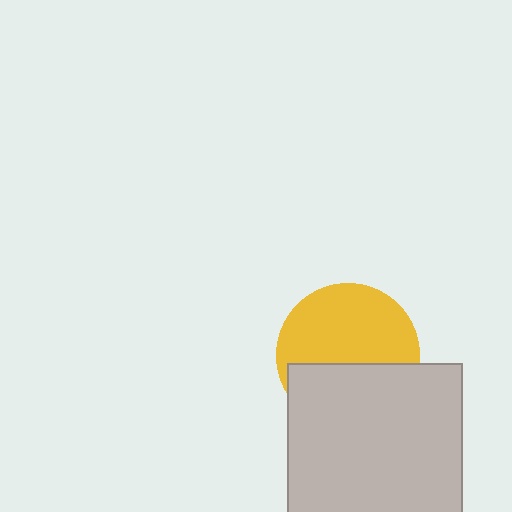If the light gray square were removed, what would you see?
You would see the complete yellow circle.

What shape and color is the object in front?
The object in front is a light gray square.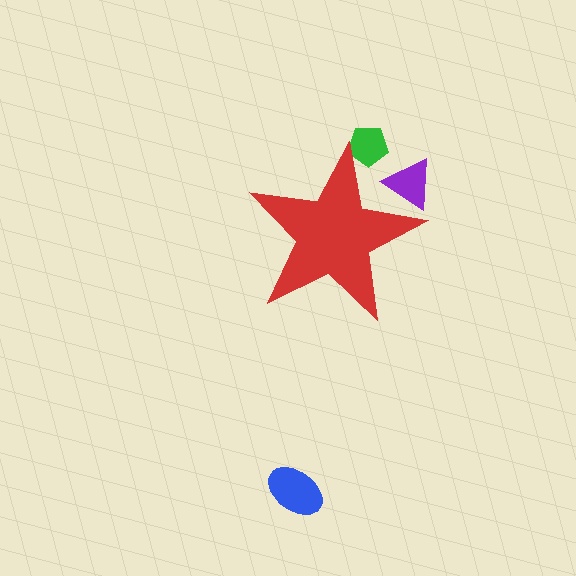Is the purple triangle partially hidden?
Yes, the purple triangle is partially hidden behind the red star.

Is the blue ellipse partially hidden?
No, the blue ellipse is fully visible.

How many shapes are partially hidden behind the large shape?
2 shapes are partially hidden.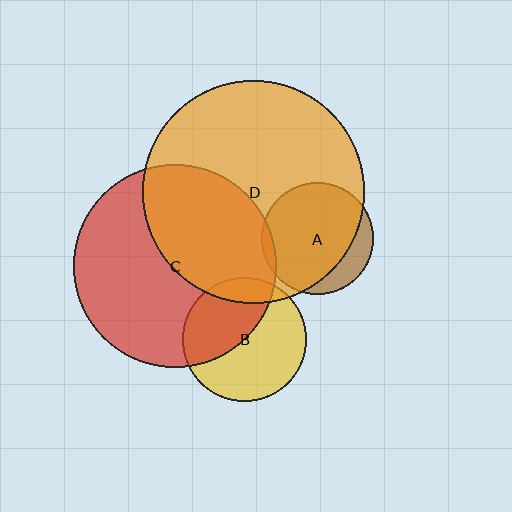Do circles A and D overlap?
Yes.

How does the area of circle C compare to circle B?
Approximately 2.7 times.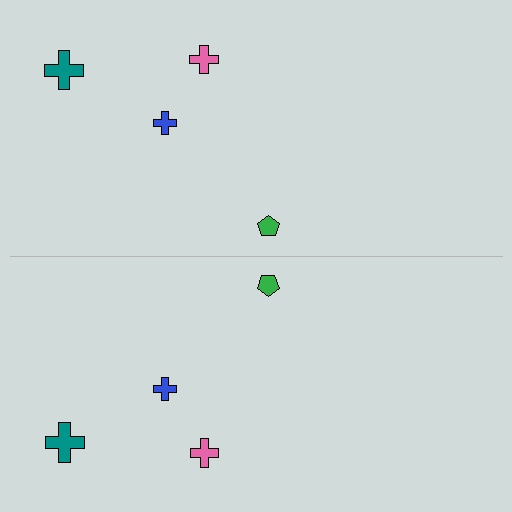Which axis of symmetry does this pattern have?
The pattern has a horizontal axis of symmetry running through the center of the image.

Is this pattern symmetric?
Yes, this pattern has bilateral (reflection) symmetry.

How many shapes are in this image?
There are 8 shapes in this image.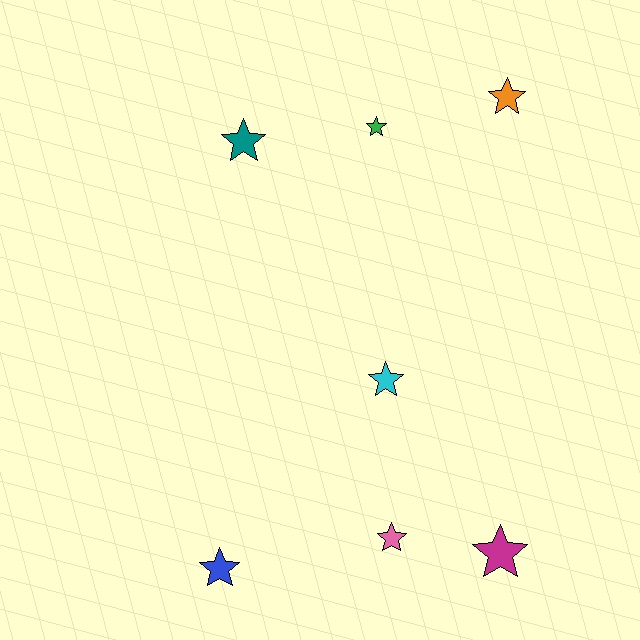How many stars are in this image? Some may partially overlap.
There are 7 stars.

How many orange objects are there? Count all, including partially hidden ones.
There is 1 orange object.